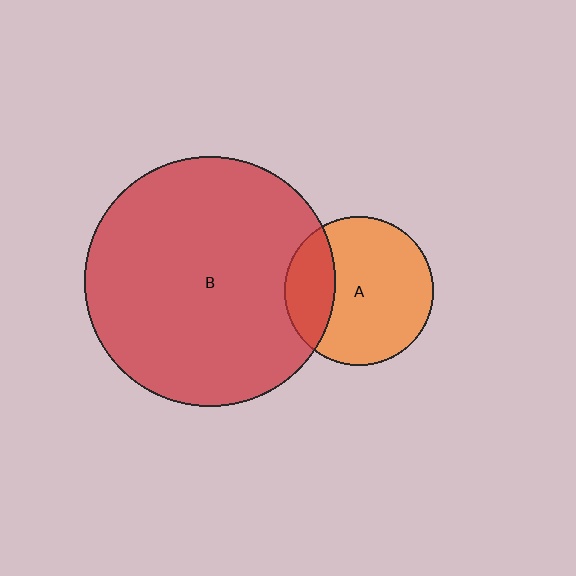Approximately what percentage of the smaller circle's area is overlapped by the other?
Approximately 25%.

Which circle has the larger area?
Circle B (red).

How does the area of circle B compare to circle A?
Approximately 2.8 times.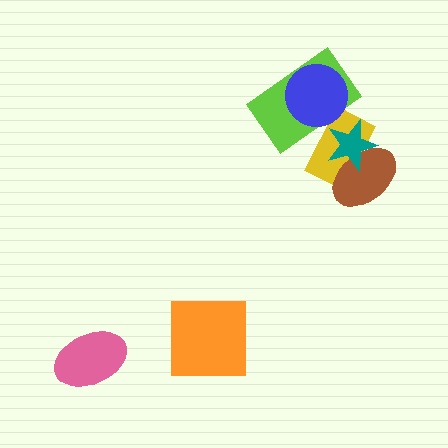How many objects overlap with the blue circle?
2 objects overlap with the blue circle.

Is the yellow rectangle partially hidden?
Yes, it is partially covered by another shape.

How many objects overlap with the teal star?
3 objects overlap with the teal star.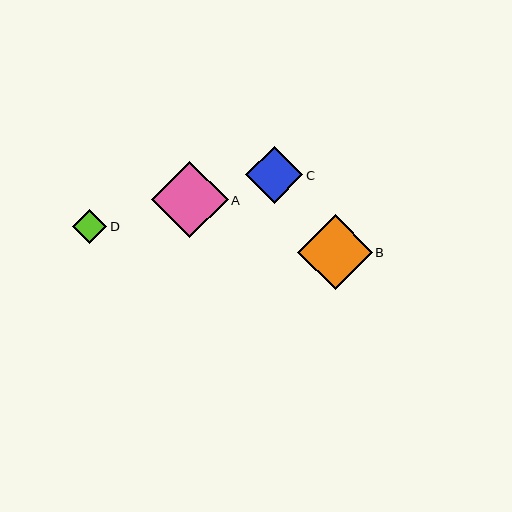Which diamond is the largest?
Diamond A is the largest with a size of approximately 76 pixels.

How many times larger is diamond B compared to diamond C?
Diamond B is approximately 1.3 times the size of diamond C.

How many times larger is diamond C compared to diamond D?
Diamond C is approximately 1.7 times the size of diamond D.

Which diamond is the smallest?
Diamond D is the smallest with a size of approximately 34 pixels.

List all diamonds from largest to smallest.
From largest to smallest: A, B, C, D.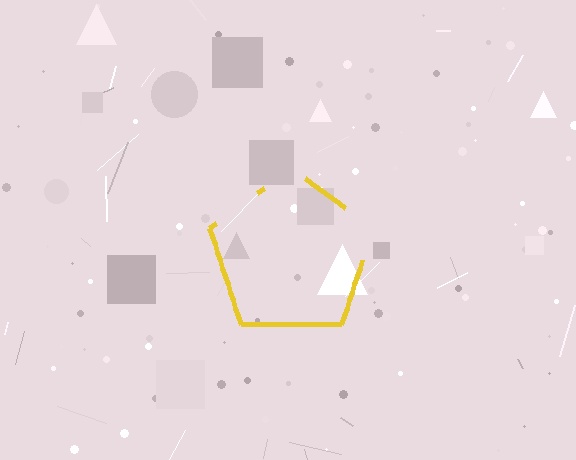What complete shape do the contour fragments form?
The contour fragments form a pentagon.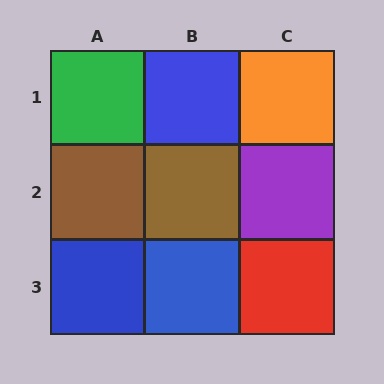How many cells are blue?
3 cells are blue.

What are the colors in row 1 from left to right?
Green, blue, orange.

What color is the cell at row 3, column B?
Blue.